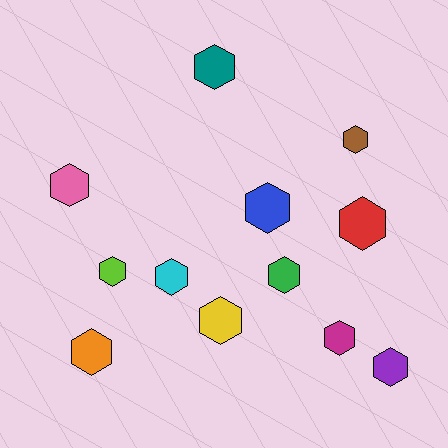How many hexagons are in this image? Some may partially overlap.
There are 12 hexagons.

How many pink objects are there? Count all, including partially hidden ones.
There is 1 pink object.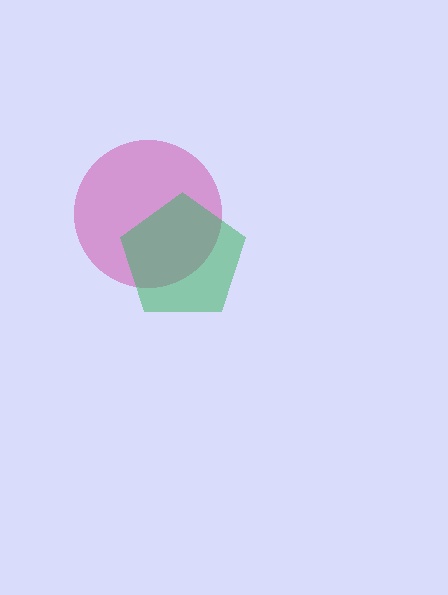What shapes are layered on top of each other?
The layered shapes are: a magenta circle, a green pentagon.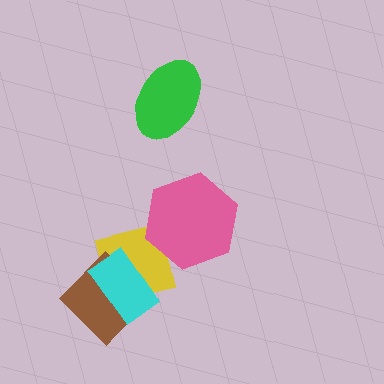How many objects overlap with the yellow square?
3 objects overlap with the yellow square.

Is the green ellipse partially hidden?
No, no other shape covers it.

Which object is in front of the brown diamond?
The cyan rectangle is in front of the brown diamond.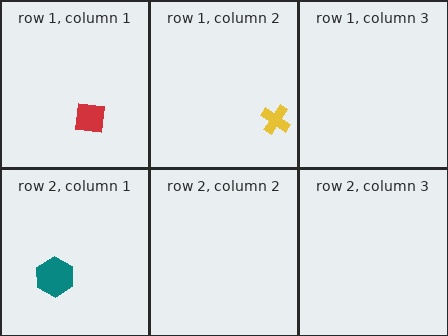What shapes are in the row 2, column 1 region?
The teal hexagon.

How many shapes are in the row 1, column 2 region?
1.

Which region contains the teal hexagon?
The row 2, column 1 region.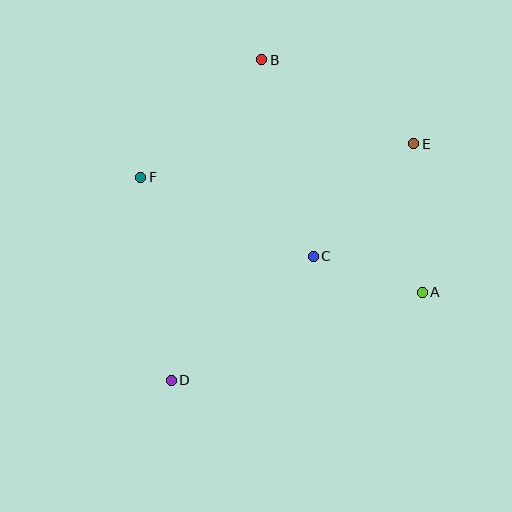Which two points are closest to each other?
Points A and C are closest to each other.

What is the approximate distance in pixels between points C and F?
The distance between C and F is approximately 190 pixels.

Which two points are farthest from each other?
Points D and E are farthest from each other.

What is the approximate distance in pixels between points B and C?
The distance between B and C is approximately 203 pixels.